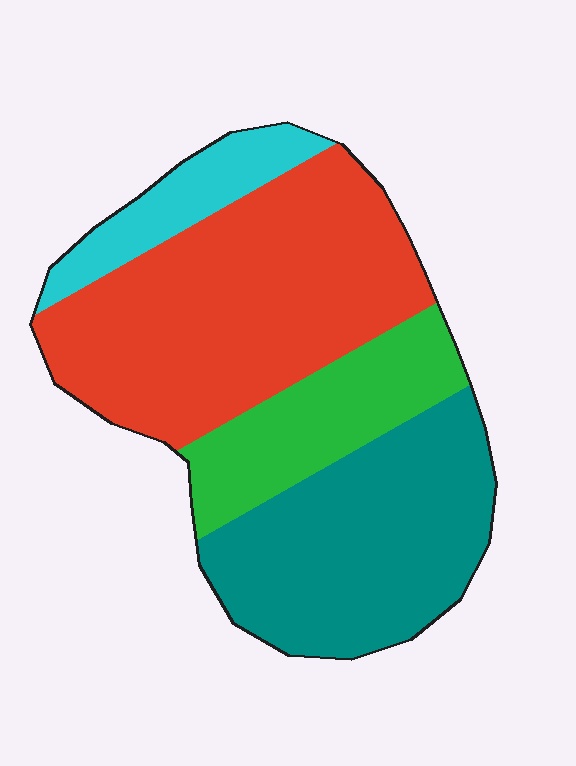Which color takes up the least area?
Cyan, at roughly 10%.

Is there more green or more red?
Red.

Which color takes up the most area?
Red, at roughly 40%.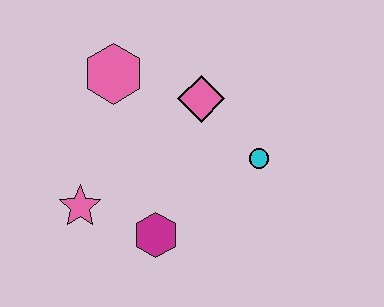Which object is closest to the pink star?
The magenta hexagon is closest to the pink star.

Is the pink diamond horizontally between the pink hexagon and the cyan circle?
Yes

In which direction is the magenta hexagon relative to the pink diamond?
The magenta hexagon is below the pink diamond.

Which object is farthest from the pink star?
The cyan circle is farthest from the pink star.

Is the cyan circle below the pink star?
No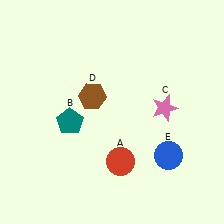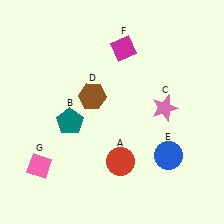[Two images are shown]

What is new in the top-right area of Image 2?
A magenta diamond (F) was added in the top-right area of Image 2.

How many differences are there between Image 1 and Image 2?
There are 2 differences between the two images.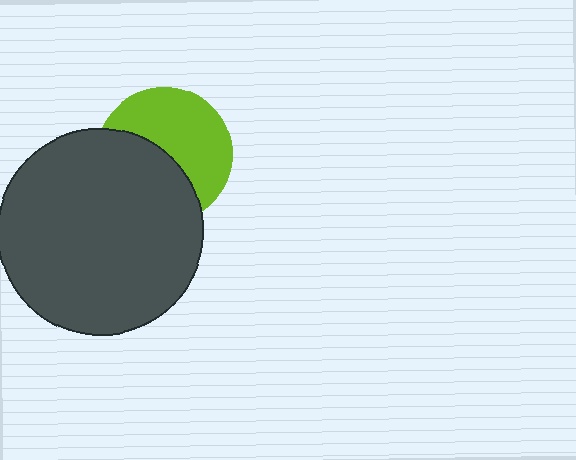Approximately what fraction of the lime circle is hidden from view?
Roughly 46% of the lime circle is hidden behind the dark gray circle.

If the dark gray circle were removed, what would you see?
You would see the complete lime circle.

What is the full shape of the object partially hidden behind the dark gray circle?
The partially hidden object is a lime circle.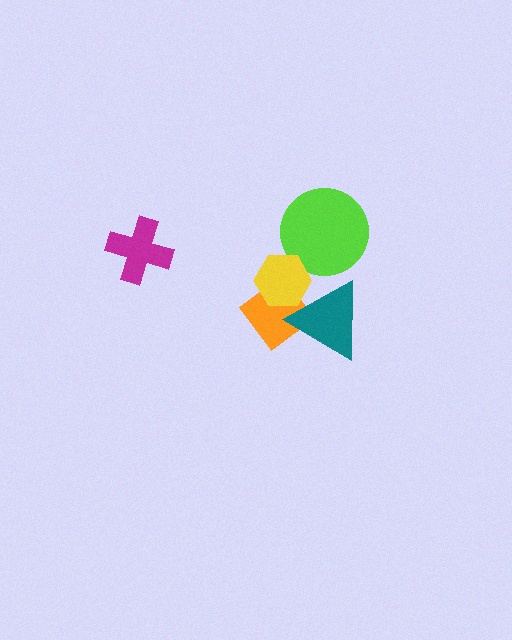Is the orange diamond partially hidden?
Yes, it is partially covered by another shape.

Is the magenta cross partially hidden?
No, no other shape covers it.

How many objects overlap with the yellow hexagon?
3 objects overlap with the yellow hexagon.